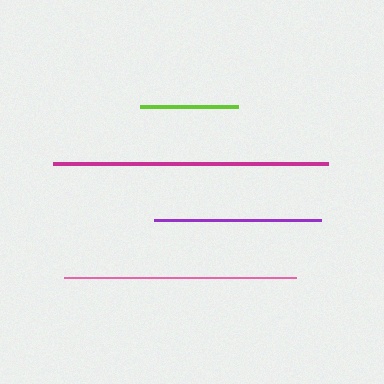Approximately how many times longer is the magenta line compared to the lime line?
The magenta line is approximately 2.8 times the length of the lime line.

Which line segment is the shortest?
The lime line is the shortest at approximately 98 pixels.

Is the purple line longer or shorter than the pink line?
The pink line is longer than the purple line.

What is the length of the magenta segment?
The magenta segment is approximately 274 pixels long.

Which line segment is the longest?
The magenta line is the longest at approximately 274 pixels.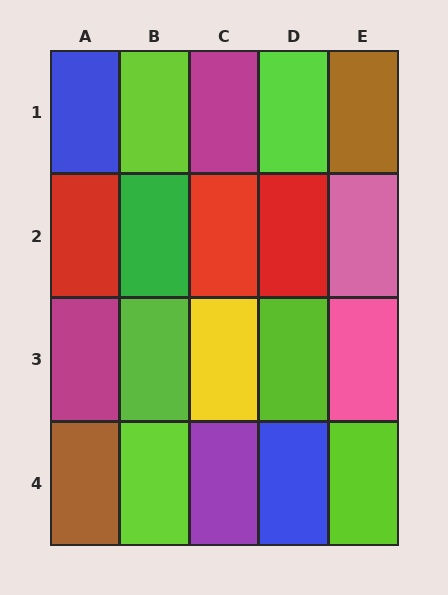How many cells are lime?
6 cells are lime.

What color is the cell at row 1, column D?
Lime.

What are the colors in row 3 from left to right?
Magenta, lime, yellow, lime, pink.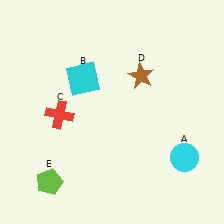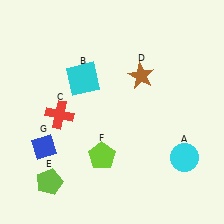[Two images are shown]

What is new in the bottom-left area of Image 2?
A blue diamond (G) was added in the bottom-left area of Image 2.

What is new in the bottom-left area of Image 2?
A lime pentagon (F) was added in the bottom-left area of Image 2.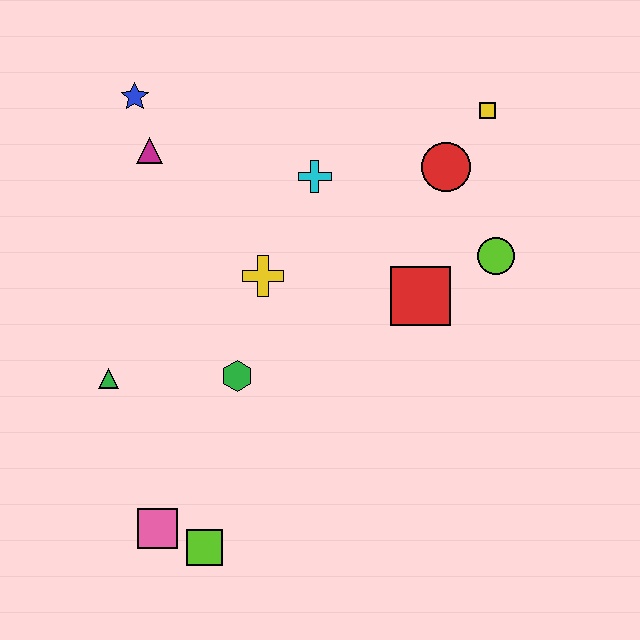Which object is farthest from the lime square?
The yellow square is farthest from the lime square.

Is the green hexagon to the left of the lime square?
No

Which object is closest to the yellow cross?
The green hexagon is closest to the yellow cross.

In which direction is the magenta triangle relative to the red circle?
The magenta triangle is to the left of the red circle.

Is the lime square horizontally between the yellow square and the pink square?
Yes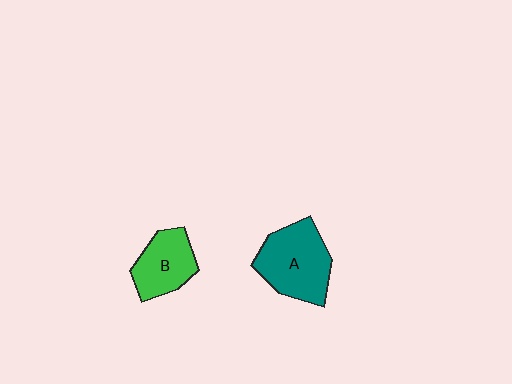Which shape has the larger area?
Shape A (teal).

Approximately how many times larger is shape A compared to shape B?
Approximately 1.4 times.